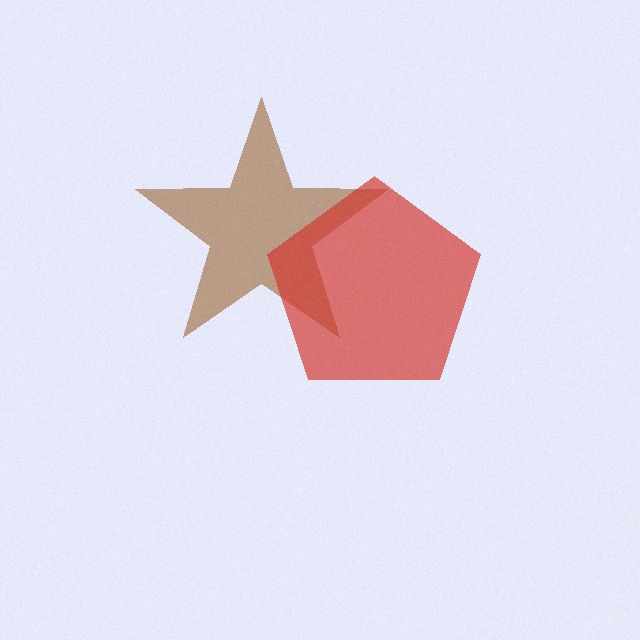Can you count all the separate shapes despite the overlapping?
Yes, there are 2 separate shapes.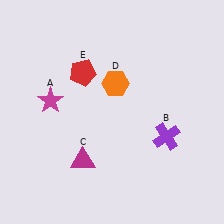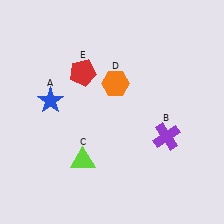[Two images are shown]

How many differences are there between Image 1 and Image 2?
There are 2 differences between the two images.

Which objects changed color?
A changed from magenta to blue. C changed from magenta to lime.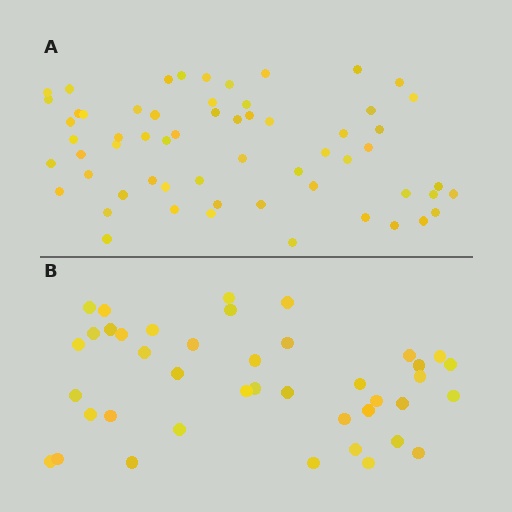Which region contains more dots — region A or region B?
Region A (the top region) has more dots.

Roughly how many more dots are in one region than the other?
Region A has approximately 20 more dots than region B.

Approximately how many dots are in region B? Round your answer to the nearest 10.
About 40 dots. (The exact count is 41, which rounds to 40.)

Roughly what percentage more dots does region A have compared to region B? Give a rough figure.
About 45% more.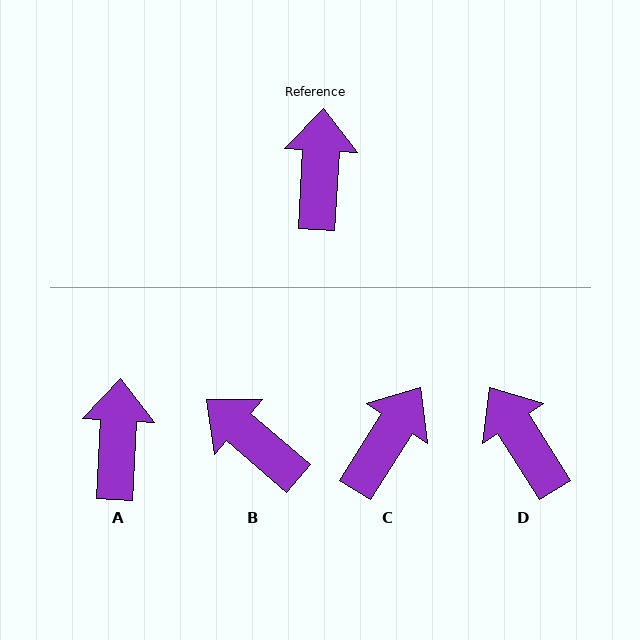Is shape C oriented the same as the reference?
No, it is off by about 29 degrees.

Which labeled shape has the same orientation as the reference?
A.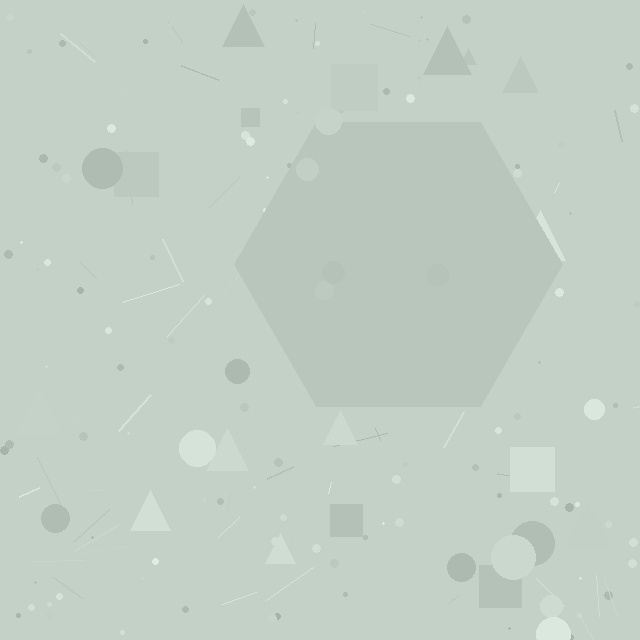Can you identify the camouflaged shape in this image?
The camouflaged shape is a hexagon.